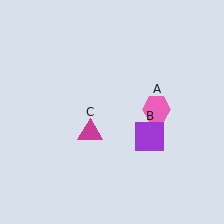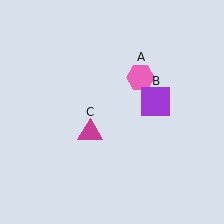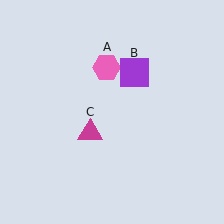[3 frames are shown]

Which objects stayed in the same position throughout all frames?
Magenta triangle (object C) remained stationary.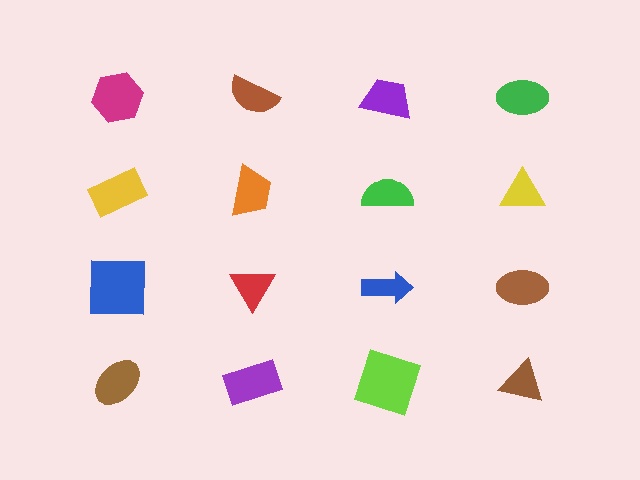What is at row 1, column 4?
A green ellipse.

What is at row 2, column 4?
A yellow triangle.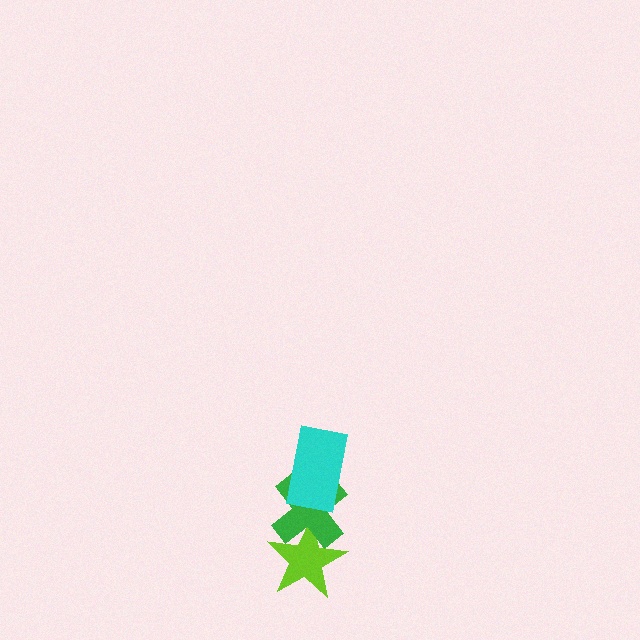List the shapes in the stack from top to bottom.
From top to bottom: the cyan rectangle, the green cross, the lime star.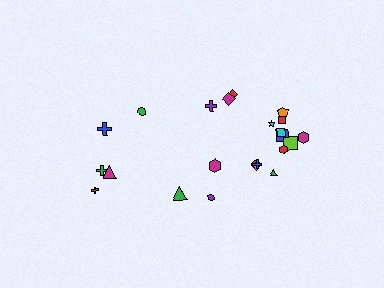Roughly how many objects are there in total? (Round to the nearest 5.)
Roughly 25 objects in total.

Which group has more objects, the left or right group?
The right group.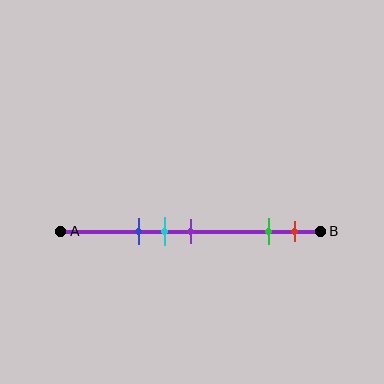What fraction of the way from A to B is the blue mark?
The blue mark is approximately 30% (0.3) of the way from A to B.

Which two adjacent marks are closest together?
The cyan and purple marks are the closest adjacent pair.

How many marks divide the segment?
There are 5 marks dividing the segment.